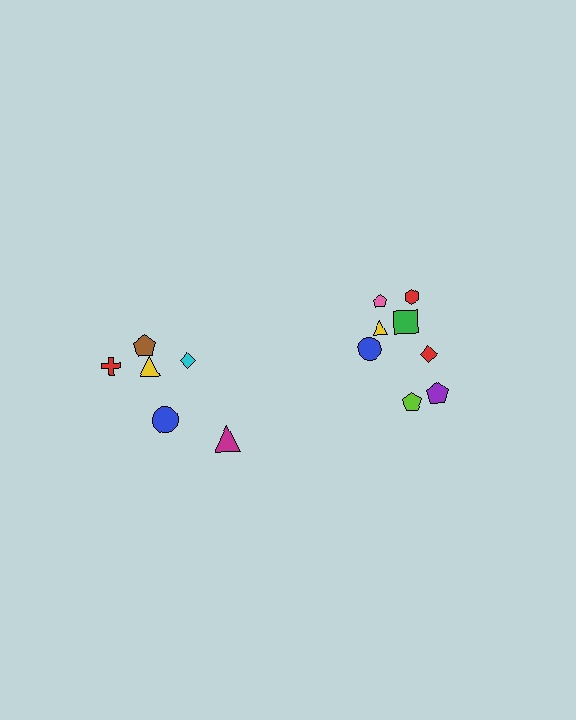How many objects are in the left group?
There are 6 objects.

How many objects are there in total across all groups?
There are 14 objects.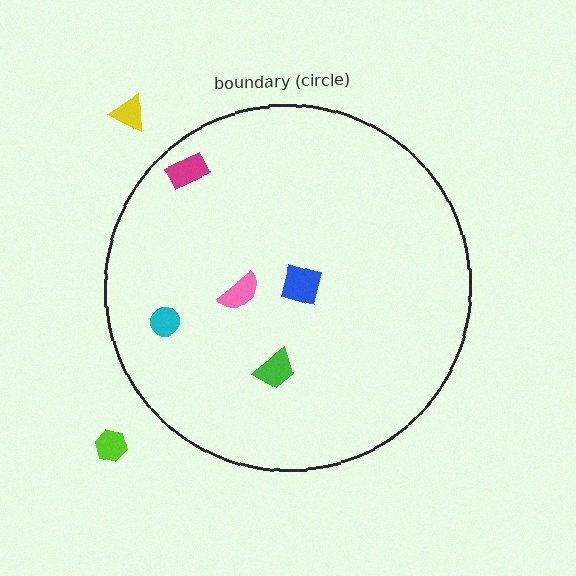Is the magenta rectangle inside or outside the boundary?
Inside.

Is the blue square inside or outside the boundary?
Inside.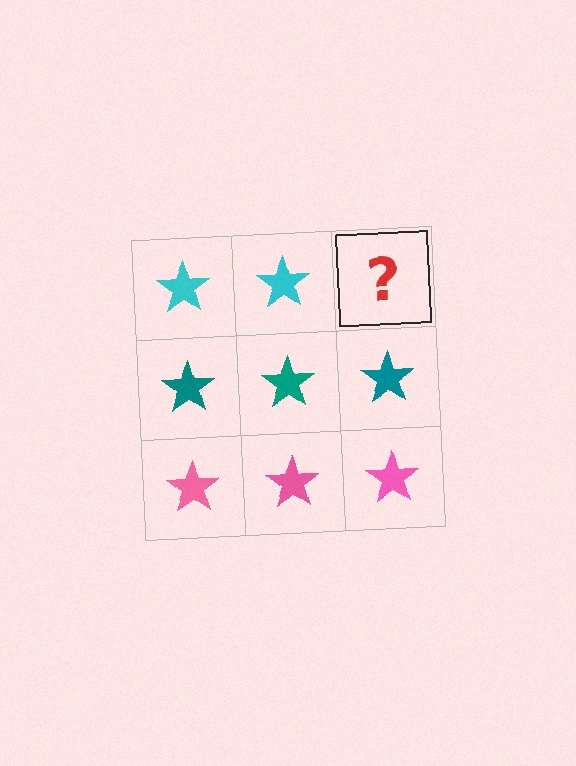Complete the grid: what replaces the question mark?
The question mark should be replaced with a cyan star.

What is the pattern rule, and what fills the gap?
The rule is that each row has a consistent color. The gap should be filled with a cyan star.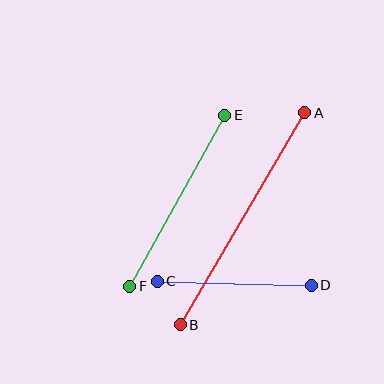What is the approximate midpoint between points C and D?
The midpoint is at approximately (234, 283) pixels.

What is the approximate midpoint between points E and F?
The midpoint is at approximately (177, 201) pixels.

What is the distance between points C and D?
The distance is approximately 154 pixels.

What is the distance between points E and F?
The distance is approximately 196 pixels.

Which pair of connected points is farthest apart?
Points A and B are farthest apart.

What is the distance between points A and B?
The distance is approximately 246 pixels.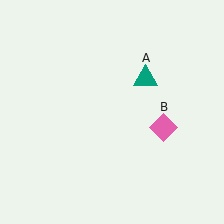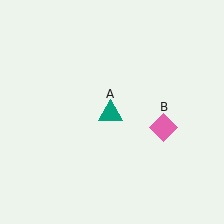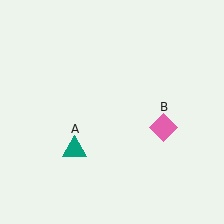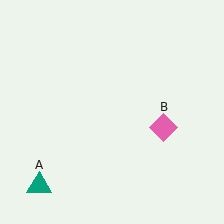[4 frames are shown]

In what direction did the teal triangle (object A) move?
The teal triangle (object A) moved down and to the left.